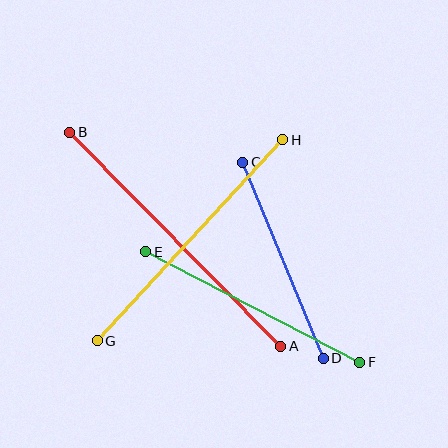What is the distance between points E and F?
The distance is approximately 241 pixels.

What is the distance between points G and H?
The distance is approximately 273 pixels.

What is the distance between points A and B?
The distance is approximately 300 pixels.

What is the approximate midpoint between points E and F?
The midpoint is at approximately (253, 307) pixels.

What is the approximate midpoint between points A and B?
The midpoint is at approximately (175, 239) pixels.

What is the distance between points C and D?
The distance is approximately 212 pixels.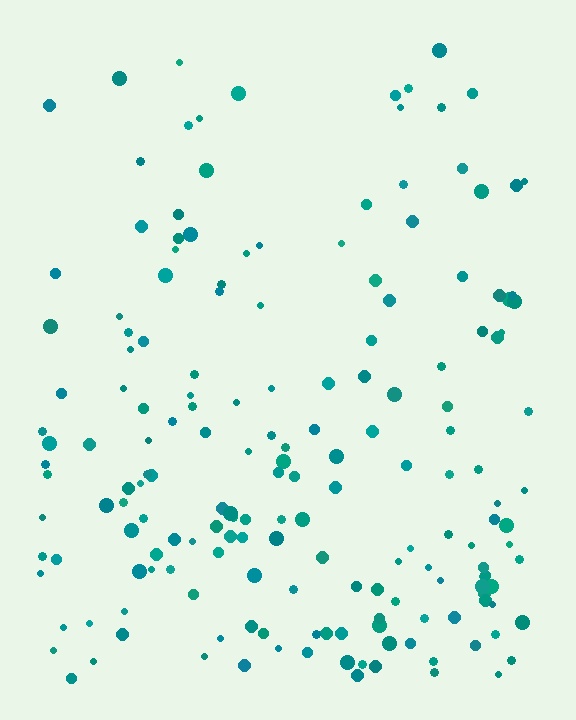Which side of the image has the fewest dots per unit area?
The top.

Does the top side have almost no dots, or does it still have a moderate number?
Still a moderate number, just noticeably fewer than the bottom.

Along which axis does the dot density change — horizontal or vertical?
Vertical.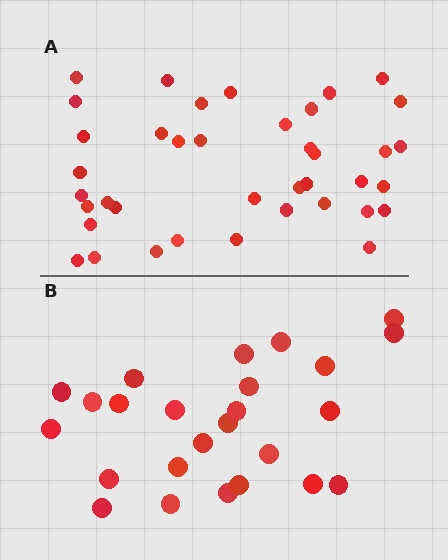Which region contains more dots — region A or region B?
Region A (the top region) has more dots.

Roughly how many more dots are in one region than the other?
Region A has approximately 15 more dots than region B.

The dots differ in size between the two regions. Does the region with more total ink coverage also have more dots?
No. Region B has more total ink coverage because its dots are larger, but region A actually contains more individual dots. Total area can be misleading — the number of items is what matters here.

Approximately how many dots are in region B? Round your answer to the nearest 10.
About 20 dots. (The exact count is 25, which rounds to 20.)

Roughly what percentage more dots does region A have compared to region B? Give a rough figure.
About 55% more.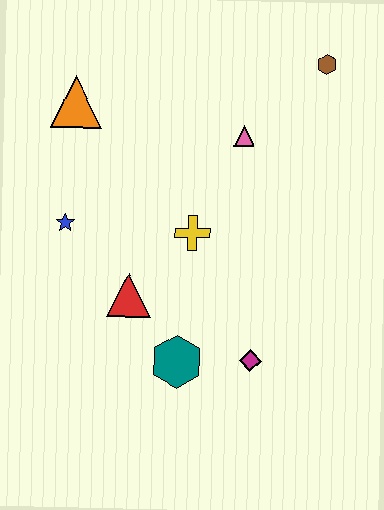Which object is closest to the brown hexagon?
The pink triangle is closest to the brown hexagon.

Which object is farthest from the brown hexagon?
The teal hexagon is farthest from the brown hexagon.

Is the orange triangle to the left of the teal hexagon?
Yes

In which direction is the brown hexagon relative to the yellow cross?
The brown hexagon is above the yellow cross.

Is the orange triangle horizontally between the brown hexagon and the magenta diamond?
No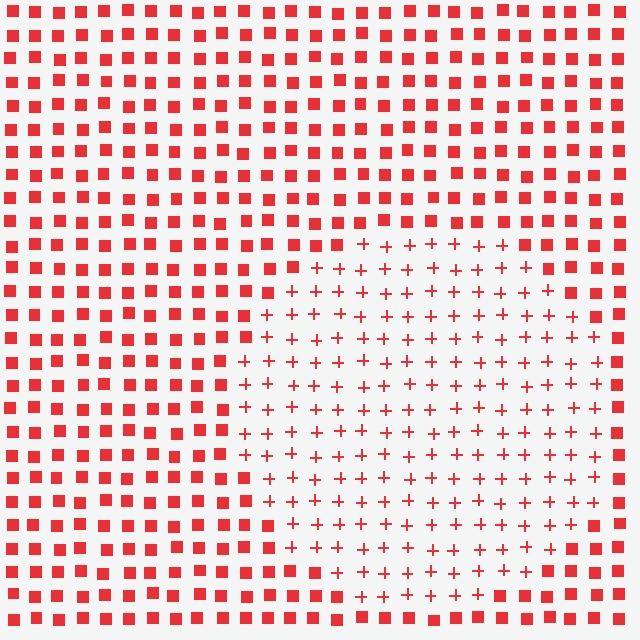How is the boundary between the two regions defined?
The boundary is defined by a change in element shape: plus signs inside vs. squares outside. All elements share the same color and spacing.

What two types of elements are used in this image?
The image uses plus signs inside the circle region and squares outside it.